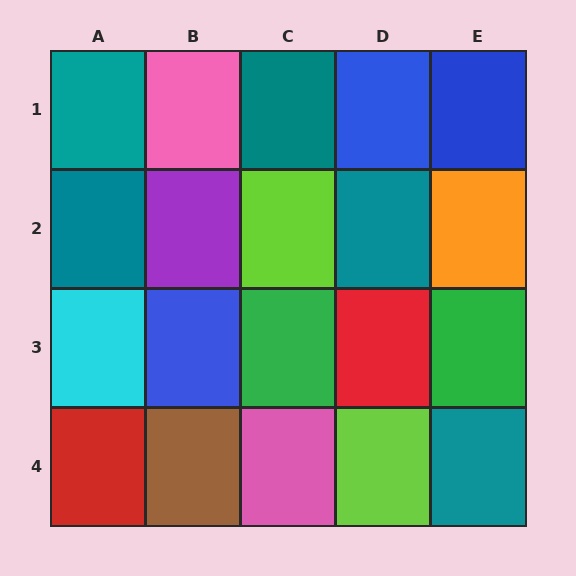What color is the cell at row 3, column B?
Blue.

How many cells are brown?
1 cell is brown.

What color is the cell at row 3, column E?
Green.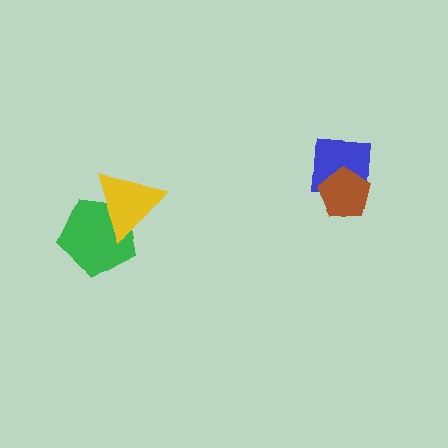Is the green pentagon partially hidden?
Yes, it is partially covered by another shape.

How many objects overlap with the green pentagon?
1 object overlaps with the green pentagon.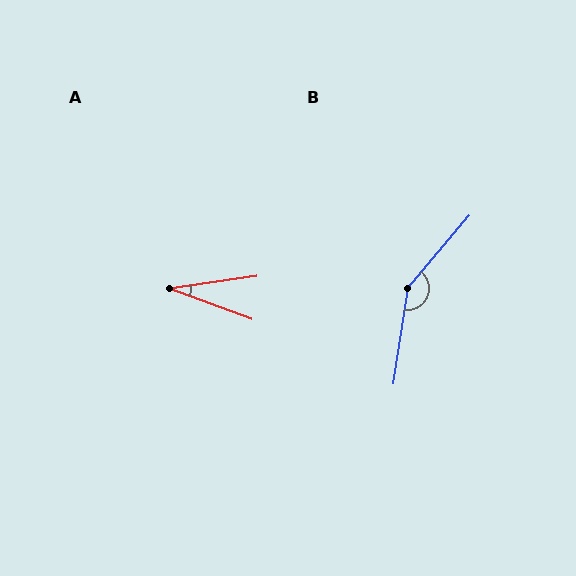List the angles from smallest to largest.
A (28°), B (149°).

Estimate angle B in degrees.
Approximately 149 degrees.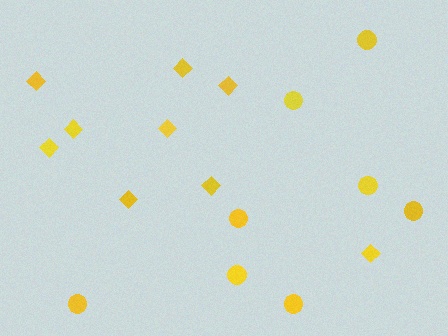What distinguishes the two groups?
There are 2 groups: one group of circles (8) and one group of diamonds (9).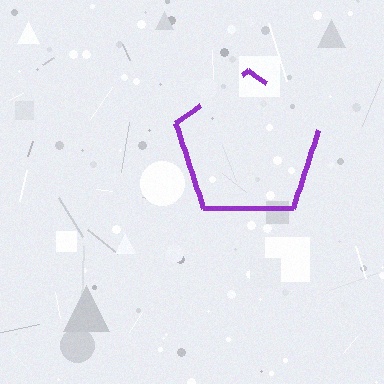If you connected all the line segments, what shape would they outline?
They would outline a pentagon.